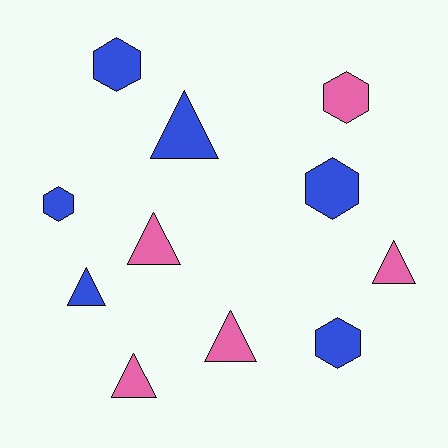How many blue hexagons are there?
There are 4 blue hexagons.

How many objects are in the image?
There are 11 objects.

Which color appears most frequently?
Blue, with 6 objects.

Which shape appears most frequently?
Triangle, with 6 objects.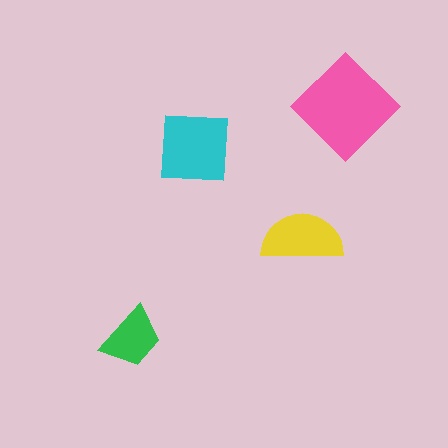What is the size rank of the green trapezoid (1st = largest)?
4th.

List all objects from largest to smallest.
The pink diamond, the cyan square, the yellow semicircle, the green trapezoid.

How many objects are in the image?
There are 4 objects in the image.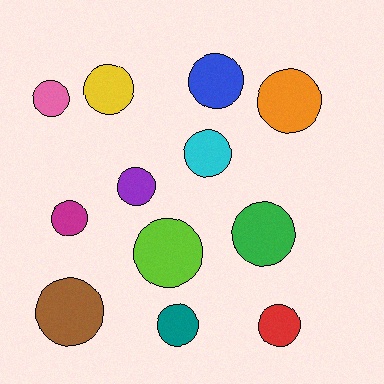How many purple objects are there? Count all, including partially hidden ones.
There is 1 purple object.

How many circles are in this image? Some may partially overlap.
There are 12 circles.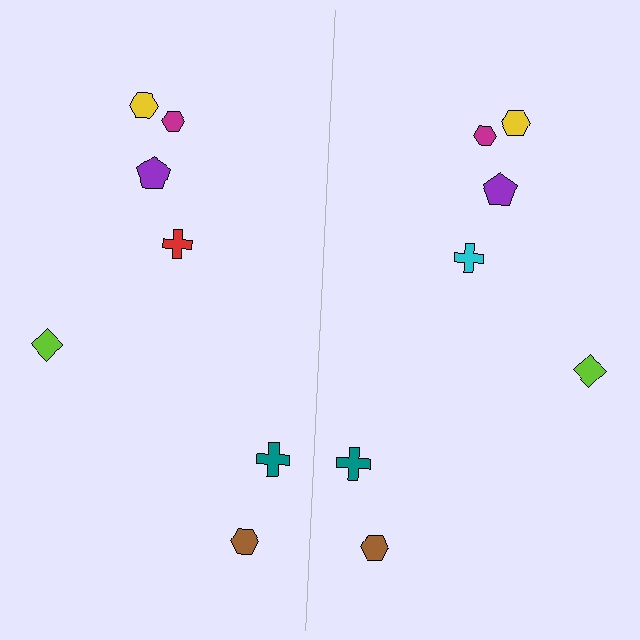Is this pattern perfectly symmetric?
No, the pattern is not perfectly symmetric. The cyan cross on the right side breaks the symmetry — its mirror counterpart is red.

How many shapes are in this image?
There are 14 shapes in this image.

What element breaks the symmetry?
The cyan cross on the right side breaks the symmetry — its mirror counterpart is red.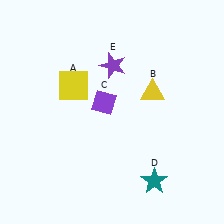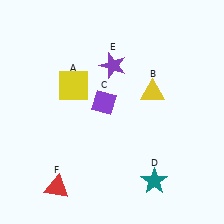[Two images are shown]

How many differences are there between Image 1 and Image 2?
There is 1 difference between the two images.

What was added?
A red triangle (F) was added in Image 2.